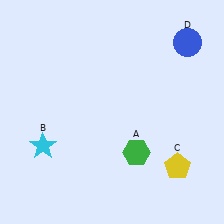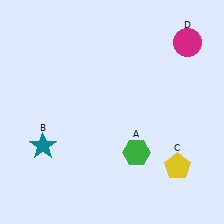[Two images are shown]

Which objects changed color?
B changed from cyan to teal. D changed from blue to magenta.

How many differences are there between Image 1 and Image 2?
There are 2 differences between the two images.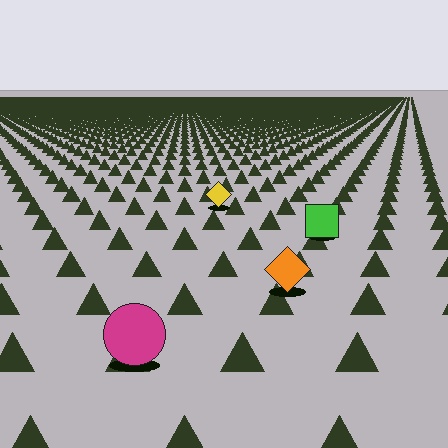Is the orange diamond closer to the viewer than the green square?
Yes. The orange diamond is closer — you can tell from the texture gradient: the ground texture is coarser near it.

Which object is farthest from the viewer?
The yellow diamond is farthest from the viewer. It appears smaller and the ground texture around it is denser.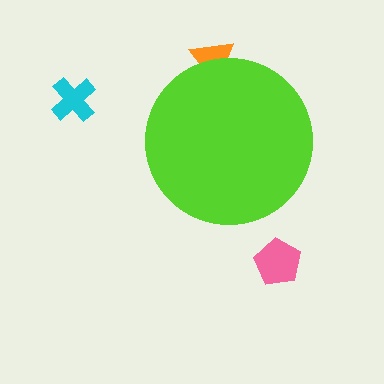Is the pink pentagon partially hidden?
No, the pink pentagon is fully visible.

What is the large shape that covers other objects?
A lime circle.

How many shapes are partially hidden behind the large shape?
1 shape is partially hidden.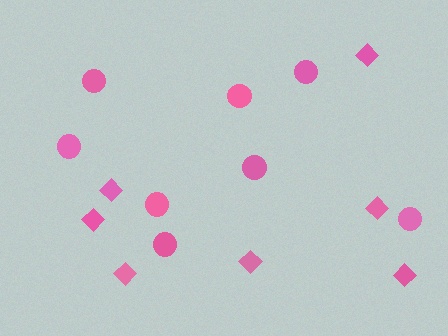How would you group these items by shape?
There are 2 groups: one group of circles (8) and one group of diamonds (7).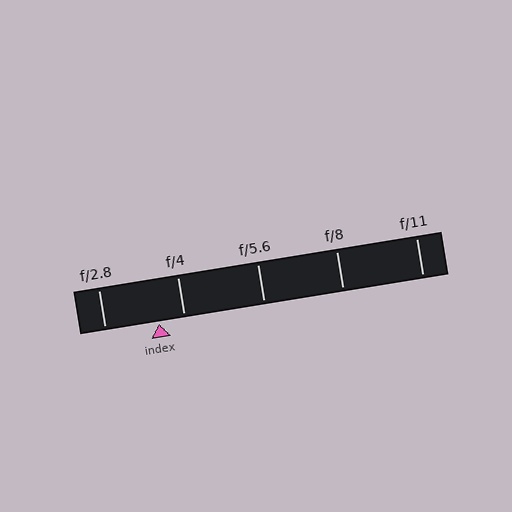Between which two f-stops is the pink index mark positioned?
The index mark is between f/2.8 and f/4.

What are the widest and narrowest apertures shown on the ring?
The widest aperture shown is f/2.8 and the narrowest is f/11.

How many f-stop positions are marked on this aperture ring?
There are 5 f-stop positions marked.